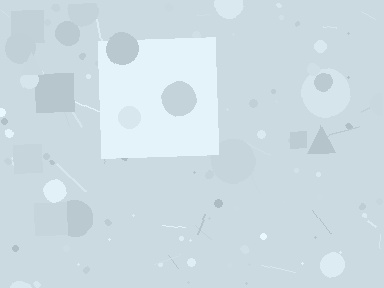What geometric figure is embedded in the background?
A square is embedded in the background.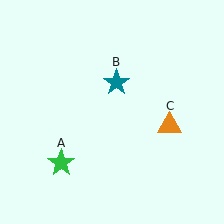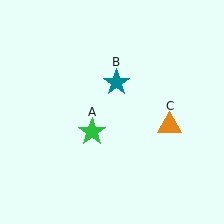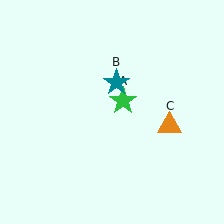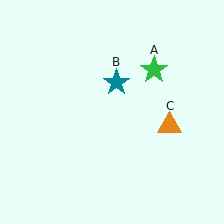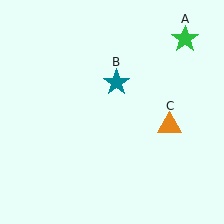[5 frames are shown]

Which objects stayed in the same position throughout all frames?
Teal star (object B) and orange triangle (object C) remained stationary.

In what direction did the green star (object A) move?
The green star (object A) moved up and to the right.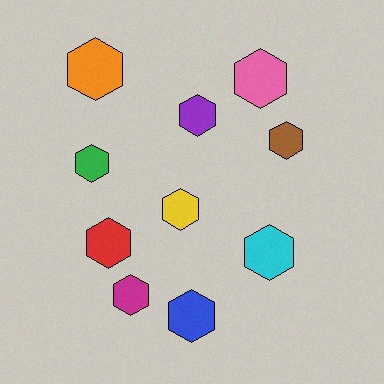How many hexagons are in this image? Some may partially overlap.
There are 10 hexagons.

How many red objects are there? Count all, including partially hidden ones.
There is 1 red object.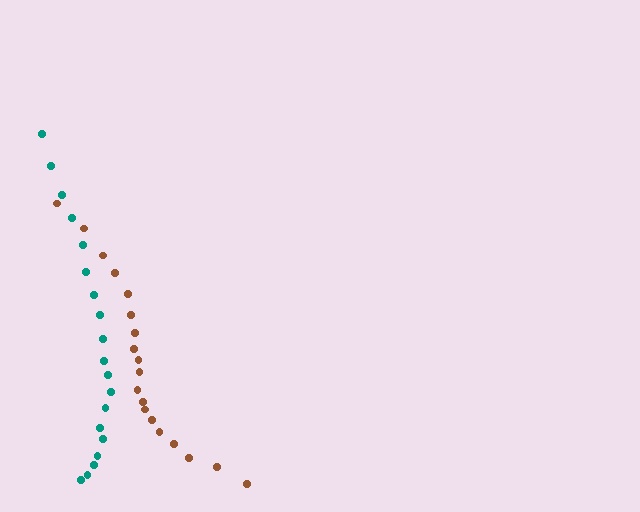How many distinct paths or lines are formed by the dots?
There are 2 distinct paths.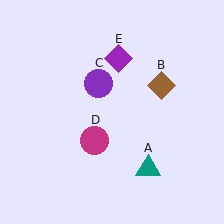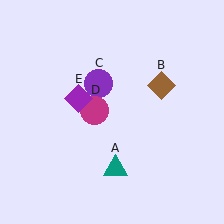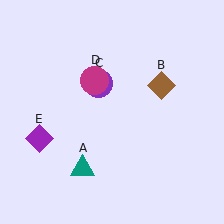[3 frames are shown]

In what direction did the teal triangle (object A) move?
The teal triangle (object A) moved left.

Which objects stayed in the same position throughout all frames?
Brown diamond (object B) and purple circle (object C) remained stationary.